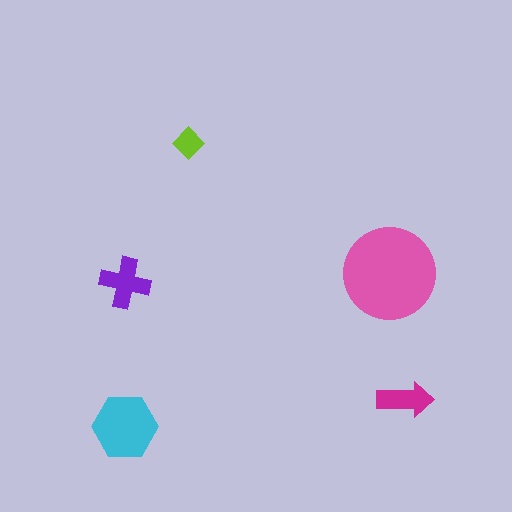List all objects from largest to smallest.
The pink circle, the cyan hexagon, the purple cross, the magenta arrow, the lime diamond.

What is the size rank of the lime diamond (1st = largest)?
5th.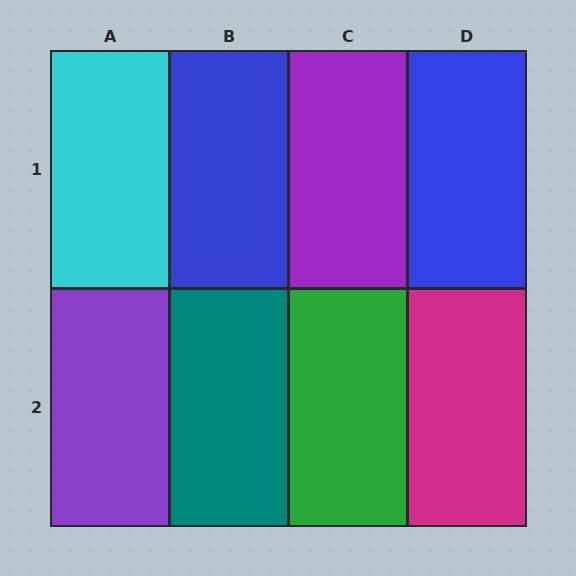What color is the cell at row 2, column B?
Teal.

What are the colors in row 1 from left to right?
Cyan, blue, purple, blue.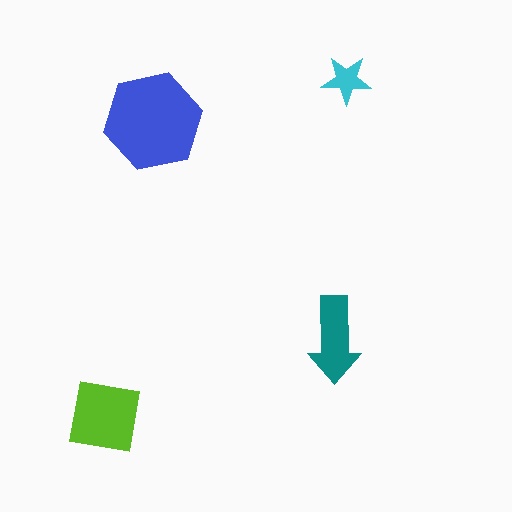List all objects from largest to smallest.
The blue hexagon, the lime square, the teal arrow, the cyan star.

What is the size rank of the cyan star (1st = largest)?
4th.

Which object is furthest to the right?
The cyan star is rightmost.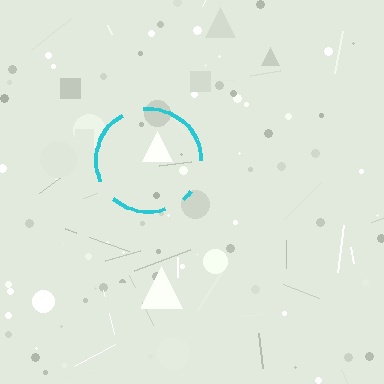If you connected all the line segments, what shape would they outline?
They would outline a circle.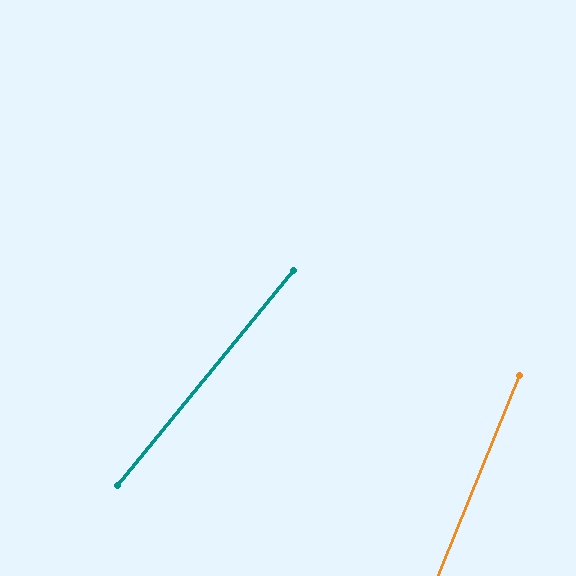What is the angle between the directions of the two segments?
Approximately 17 degrees.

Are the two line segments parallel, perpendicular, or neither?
Neither parallel nor perpendicular — they differ by about 17°.